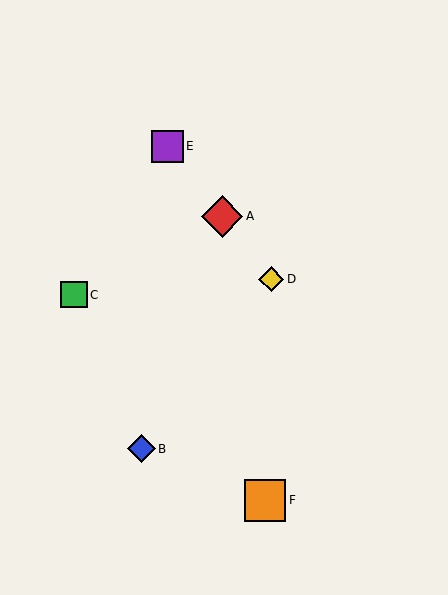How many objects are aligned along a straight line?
3 objects (A, D, E) are aligned along a straight line.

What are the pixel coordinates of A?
Object A is at (222, 216).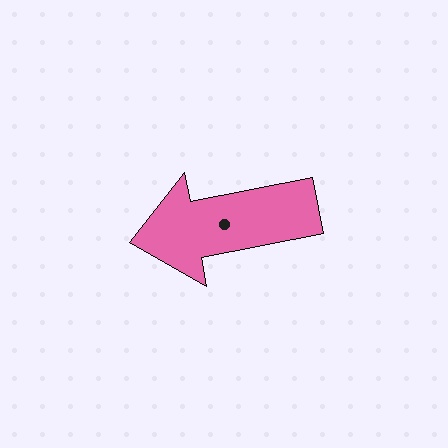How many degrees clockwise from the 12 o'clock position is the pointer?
Approximately 259 degrees.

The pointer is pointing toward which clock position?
Roughly 9 o'clock.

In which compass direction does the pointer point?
West.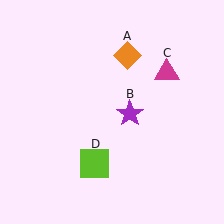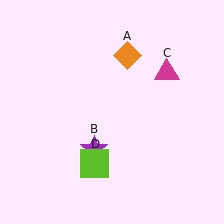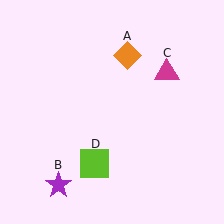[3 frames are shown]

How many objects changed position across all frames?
1 object changed position: purple star (object B).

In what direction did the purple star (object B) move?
The purple star (object B) moved down and to the left.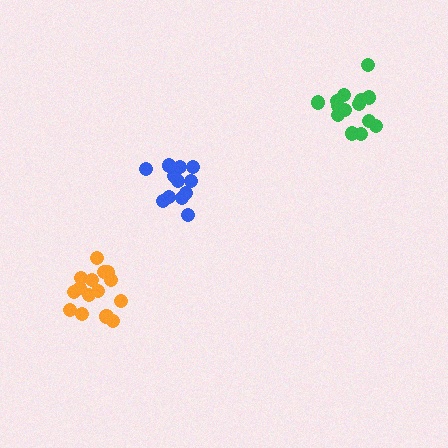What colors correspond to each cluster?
The clusters are colored: blue, green, orange.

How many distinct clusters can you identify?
There are 3 distinct clusters.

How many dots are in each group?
Group 1: 13 dots, Group 2: 14 dots, Group 3: 15 dots (42 total).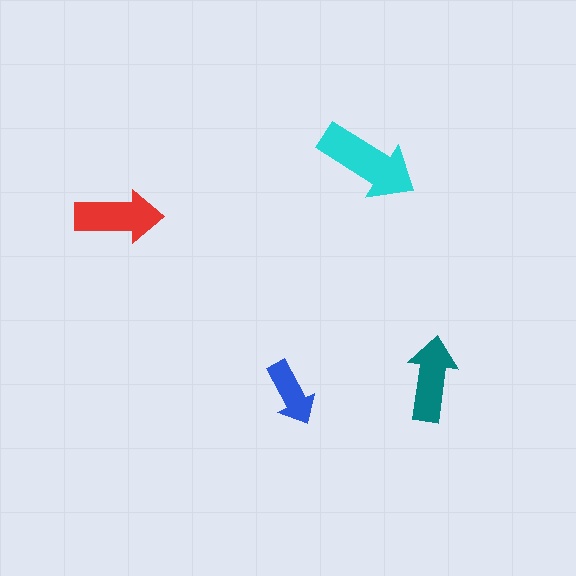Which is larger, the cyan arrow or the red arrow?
The cyan one.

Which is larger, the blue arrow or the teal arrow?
The teal one.